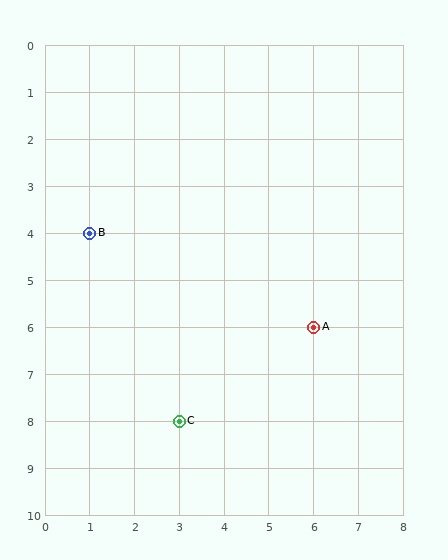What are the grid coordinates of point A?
Point A is at grid coordinates (6, 6).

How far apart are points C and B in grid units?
Points C and B are 2 columns and 4 rows apart (about 4.5 grid units diagonally).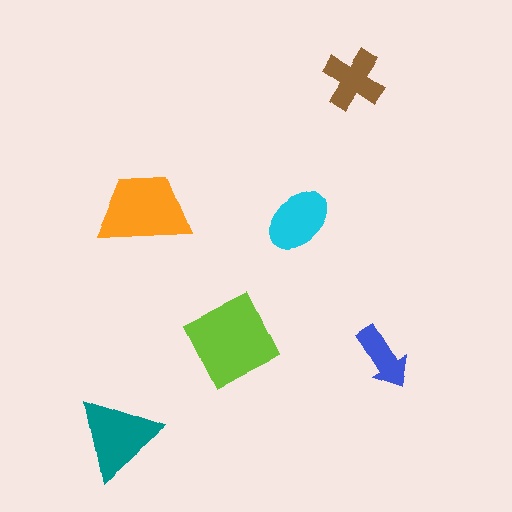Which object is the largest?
The lime diamond.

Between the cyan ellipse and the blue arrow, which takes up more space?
The cyan ellipse.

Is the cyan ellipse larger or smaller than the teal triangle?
Smaller.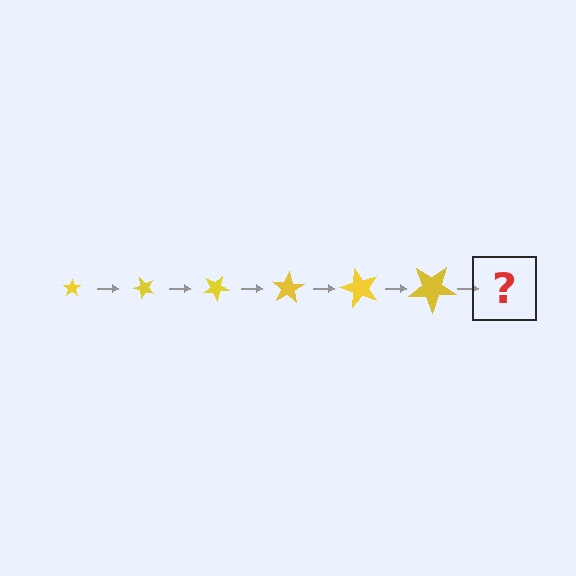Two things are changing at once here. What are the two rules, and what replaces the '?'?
The two rules are that the star grows larger each step and it rotates 50 degrees each step. The '?' should be a star, larger than the previous one and rotated 300 degrees from the start.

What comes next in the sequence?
The next element should be a star, larger than the previous one and rotated 300 degrees from the start.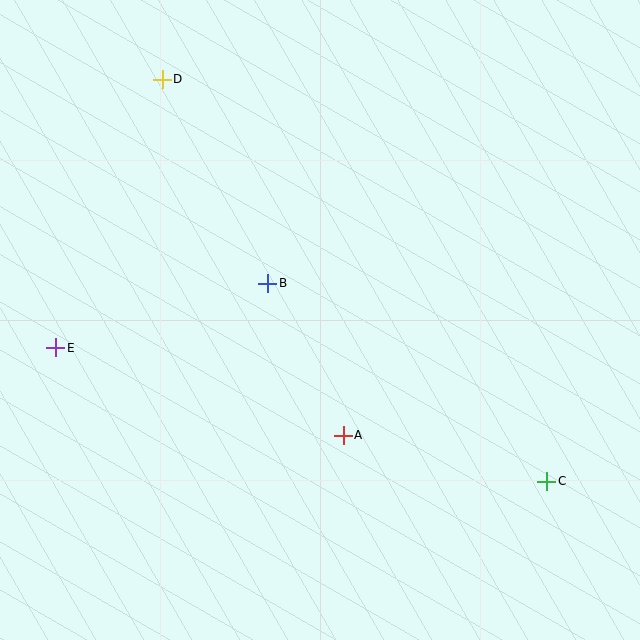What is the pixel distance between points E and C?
The distance between E and C is 509 pixels.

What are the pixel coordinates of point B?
Point B is at (268, 283).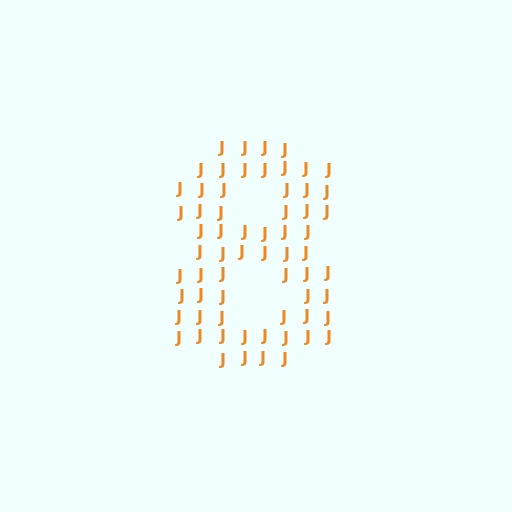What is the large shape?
The large shape is the digit 8.